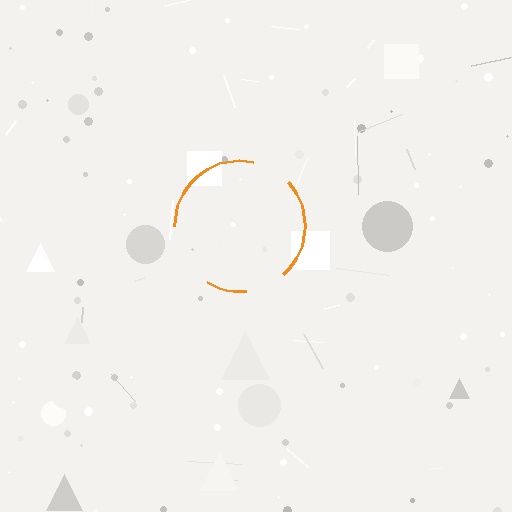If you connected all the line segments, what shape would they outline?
They would outline a circle.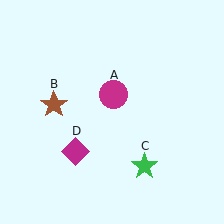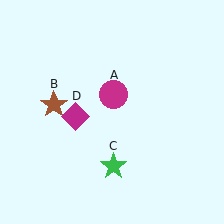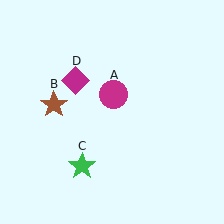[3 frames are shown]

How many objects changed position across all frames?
2 objects changed position: green star (object C), magenta diamond (object D).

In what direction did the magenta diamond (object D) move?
The magenta diamond (object D) moved up.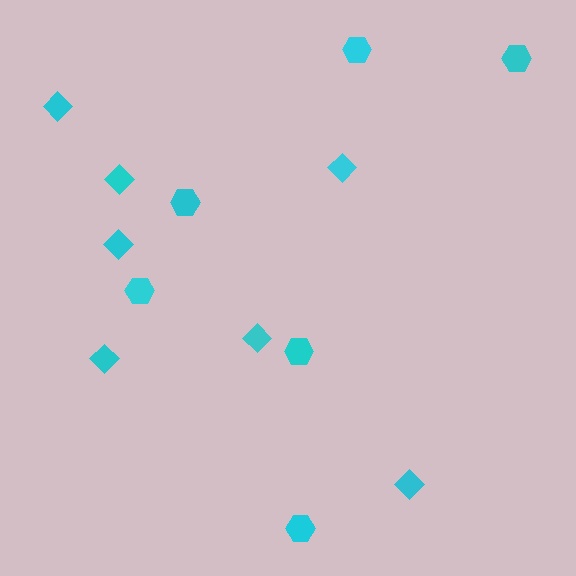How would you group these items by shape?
There are 2 groups: one group of diamonds (7) and one group of hexagons (6).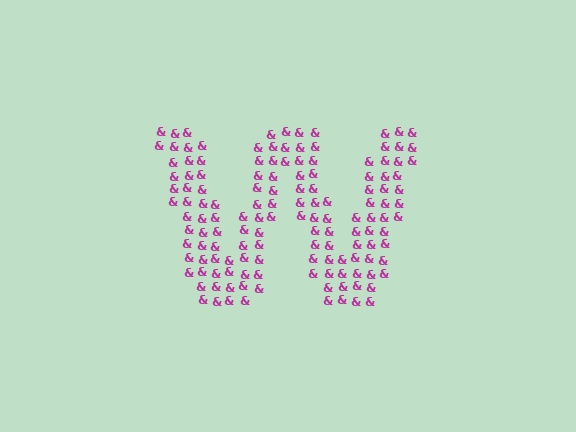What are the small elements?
The small elements are ampersands.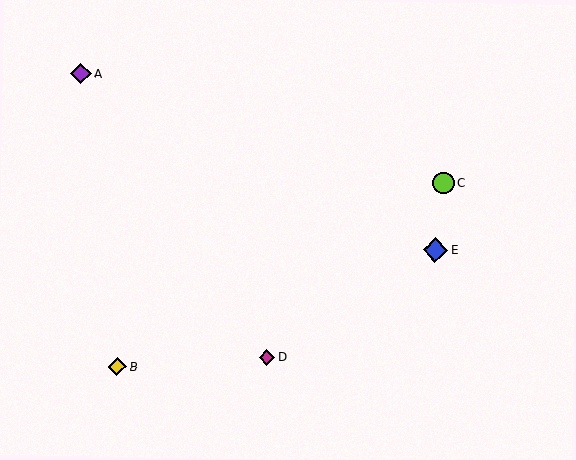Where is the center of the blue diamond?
The center of the blue diamond is at (435, 250).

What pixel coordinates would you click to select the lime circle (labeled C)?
Click at (443, 183) to select the lime circle C.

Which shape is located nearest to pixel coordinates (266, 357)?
The magenta diamond (labeled D) at (267, 357) is nearest to that location.